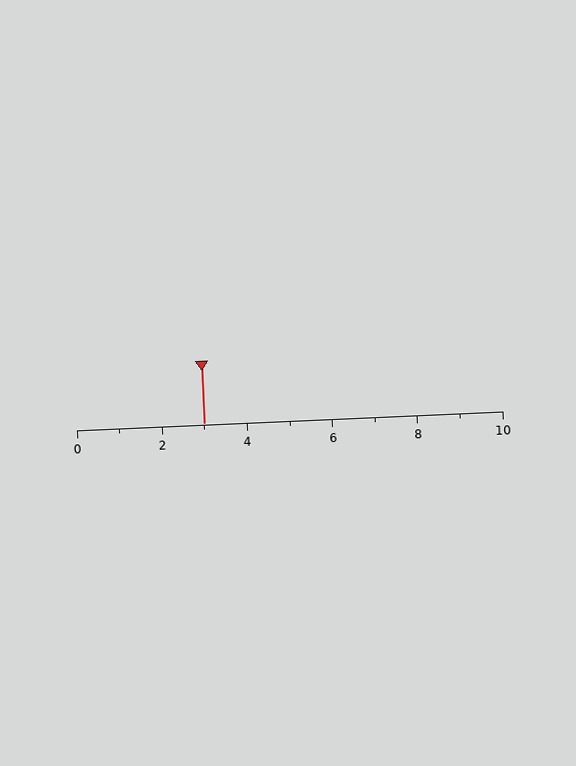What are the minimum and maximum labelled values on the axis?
The axis runs from 0 to 10.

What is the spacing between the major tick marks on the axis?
The major ticks are spaced 2 apart.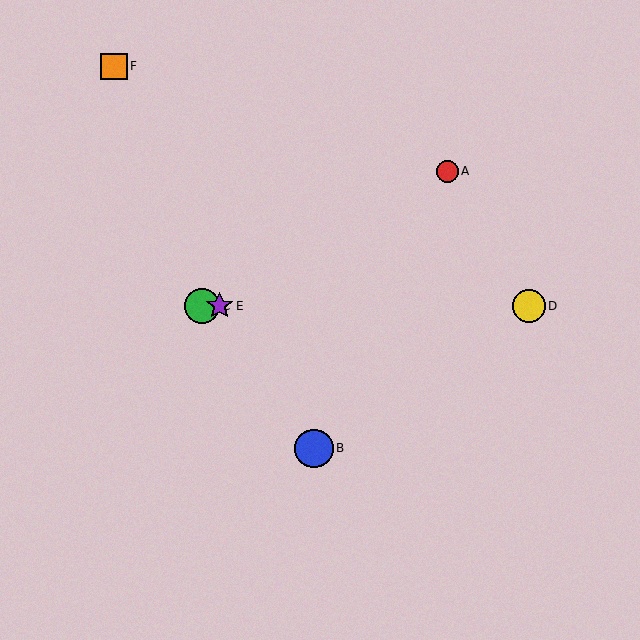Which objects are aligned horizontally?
Objects C, D, E are aligned horizontally.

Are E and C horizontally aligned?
Yes, both are at y≈306.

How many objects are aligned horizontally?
3 objects (C, D, E) are aligned horizontally.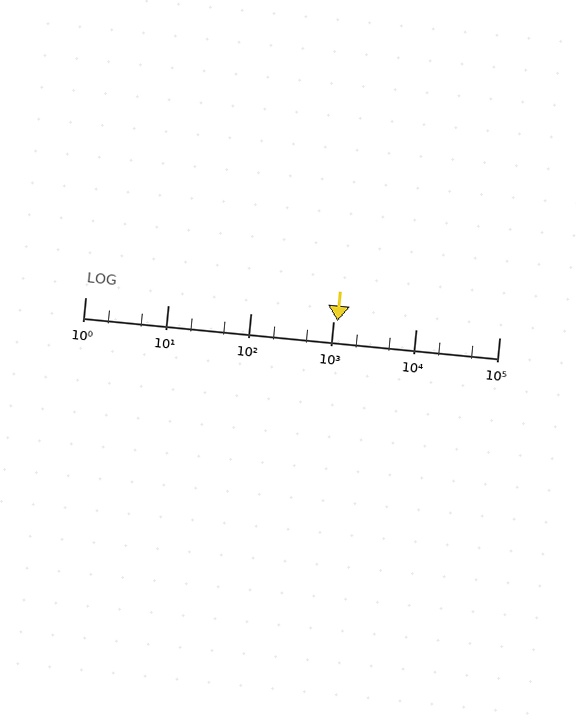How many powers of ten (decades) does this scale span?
The scale spans 5 decades, from 1 to 100000.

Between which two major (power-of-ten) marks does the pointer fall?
The pointer is between 1000 and 10000.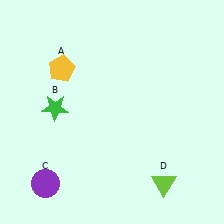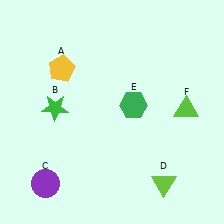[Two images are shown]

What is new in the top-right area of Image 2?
A green hexagon (E) was added in the top-right area of Image 2.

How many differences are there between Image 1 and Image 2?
There are 2 differences between the two images.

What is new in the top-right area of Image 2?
A lime triangle (F) was added in the top-right area of Image 2.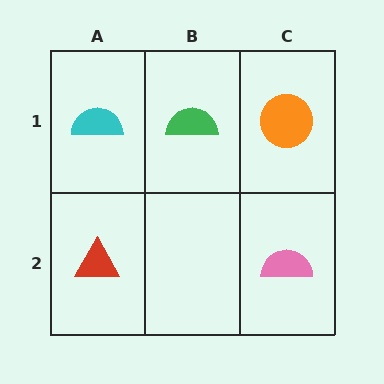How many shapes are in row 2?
2 shapes.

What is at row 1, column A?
A cyan semicircle.